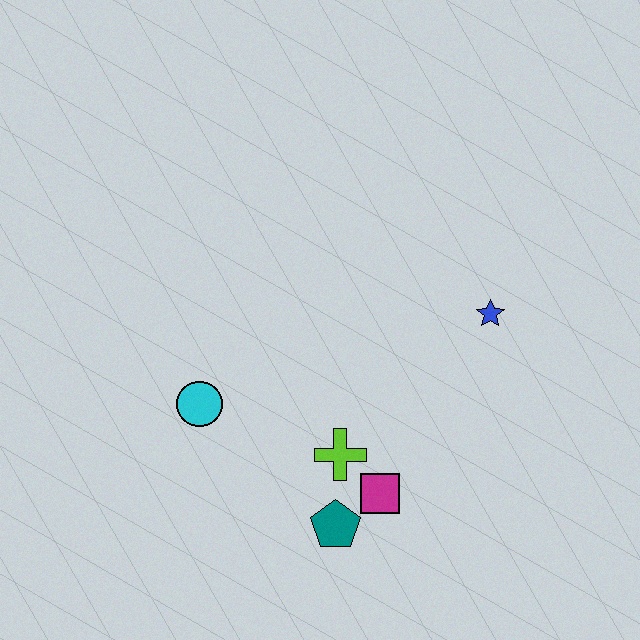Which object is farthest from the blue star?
The cyan circle is farthest from the blue star.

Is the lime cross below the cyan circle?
Yes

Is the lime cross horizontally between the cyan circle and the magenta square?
Yes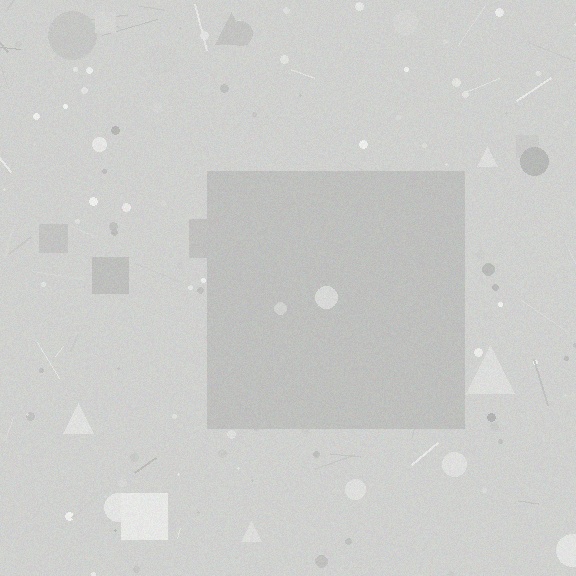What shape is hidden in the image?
A square is hidden in the image.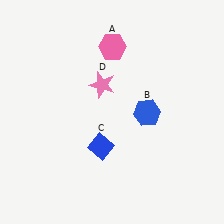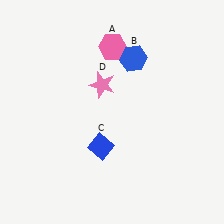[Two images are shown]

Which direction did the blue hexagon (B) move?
The blue hexagon (B) moved up.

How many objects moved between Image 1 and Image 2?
1 object moved between the two images.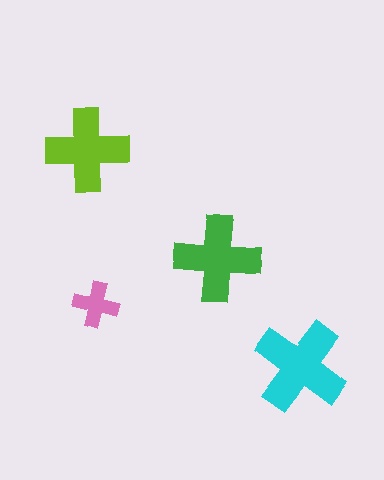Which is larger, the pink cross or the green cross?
The green one.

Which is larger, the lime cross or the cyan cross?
The cyan one.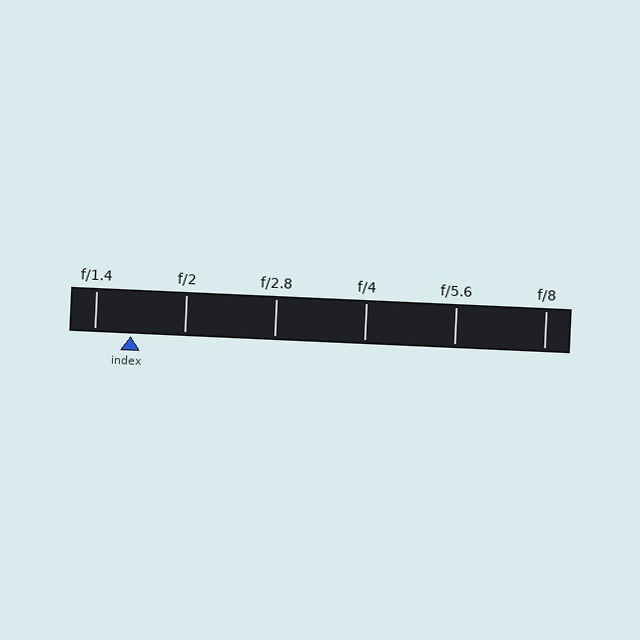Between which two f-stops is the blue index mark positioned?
The index mark is between f/1.4 and f/2.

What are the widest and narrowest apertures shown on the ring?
The widest aperture shown is f/1.4 and the narrowest is f/8.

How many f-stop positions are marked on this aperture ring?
There are 6 f-stop positions marked.